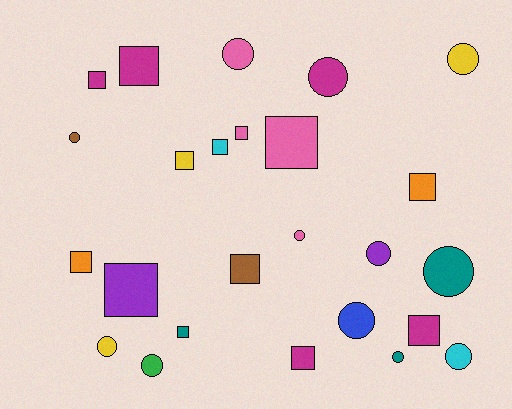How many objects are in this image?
There are 25 objects.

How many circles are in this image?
There are 12 circles.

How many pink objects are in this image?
There are 4 pink objects.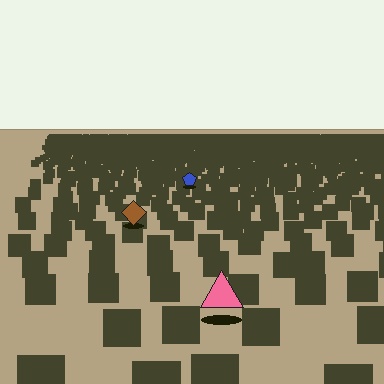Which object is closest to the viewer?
The pink triangle is closest. The texture marks near it are larger and more spread out.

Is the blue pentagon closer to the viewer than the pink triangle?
No. The pink triangle is closer — you can tell from the texture gradient: the ground texture is coarser near it.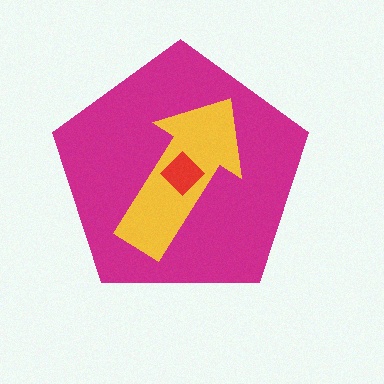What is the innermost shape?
The red diamond.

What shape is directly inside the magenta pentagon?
The yellow arrow.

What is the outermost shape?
The magenta pentagon.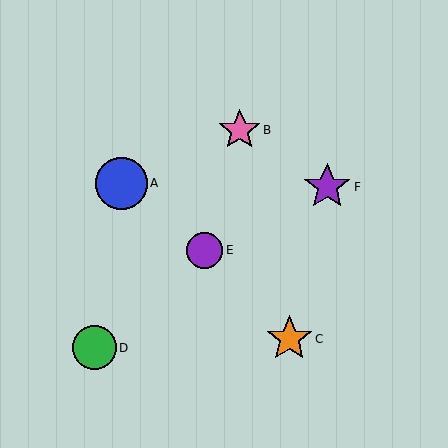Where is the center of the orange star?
The center of the orange star is at (289, 339).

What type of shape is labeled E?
Shape E is a purple circle.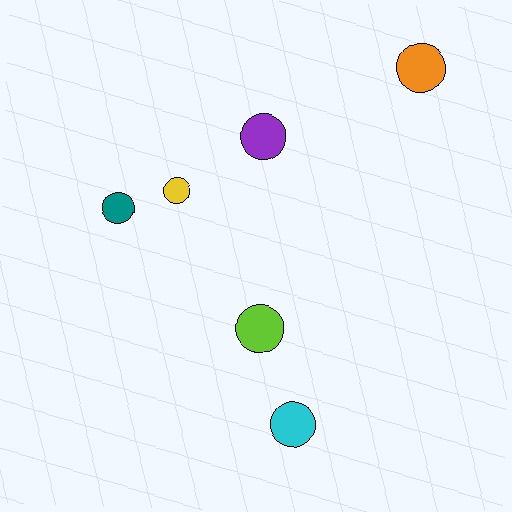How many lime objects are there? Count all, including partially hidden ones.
There is 1 lime object.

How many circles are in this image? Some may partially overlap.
There are 6 circles.